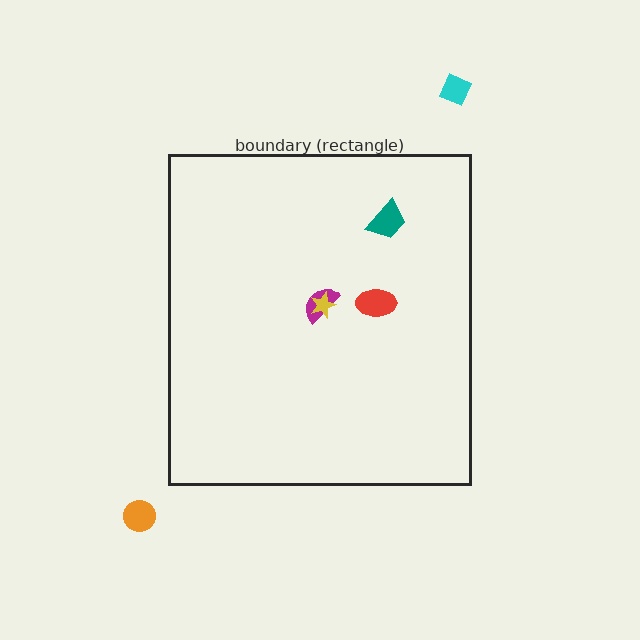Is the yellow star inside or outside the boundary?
Inside.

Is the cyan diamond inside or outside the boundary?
Outside.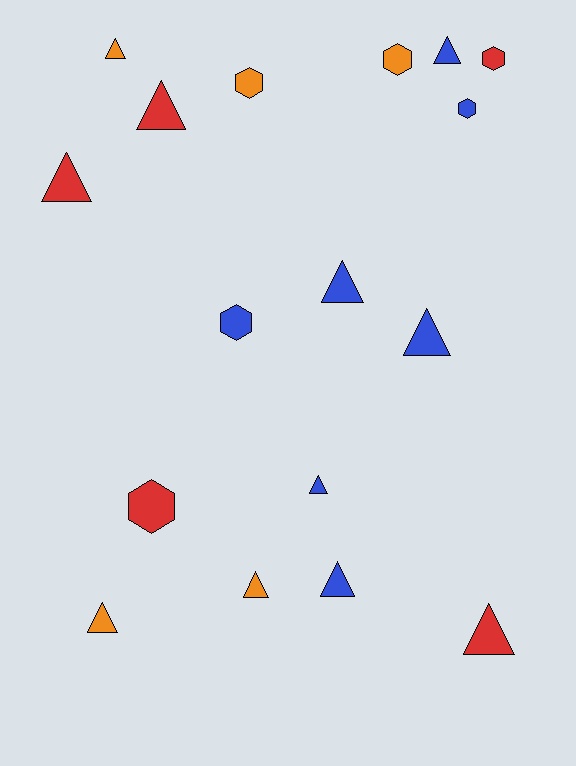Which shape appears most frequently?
Triangle, with 11 objects.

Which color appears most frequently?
Blue, with 7 objects.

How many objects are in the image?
There are 17 objects.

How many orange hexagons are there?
There are 2 orange hexagons.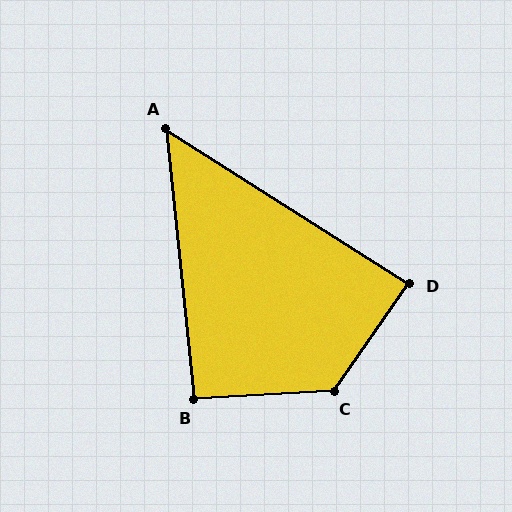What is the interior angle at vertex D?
Approximately 87 degrees (approximately right).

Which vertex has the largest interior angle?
C, at approximately 128 degrees.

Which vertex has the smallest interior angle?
A, at approximately 52 degrees.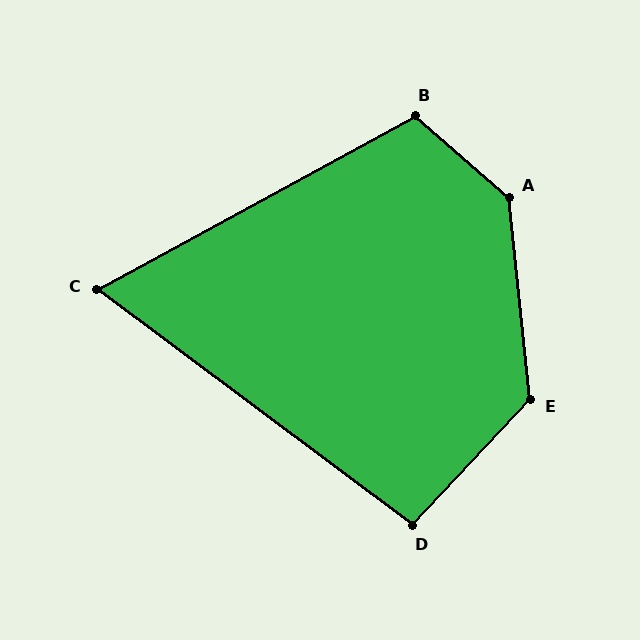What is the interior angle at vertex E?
Approximately 131 degrees (obtuse).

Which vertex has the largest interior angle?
A, at approximately 137 degrees.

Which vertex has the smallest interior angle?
C, at approximately 65 degrees.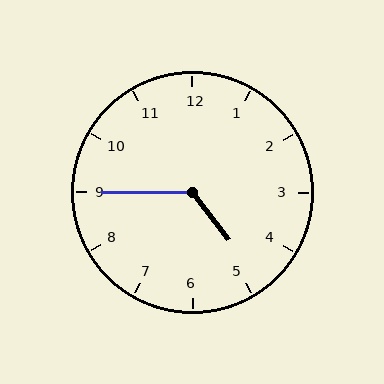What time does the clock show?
4:45.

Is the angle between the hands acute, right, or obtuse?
It is obtuse.